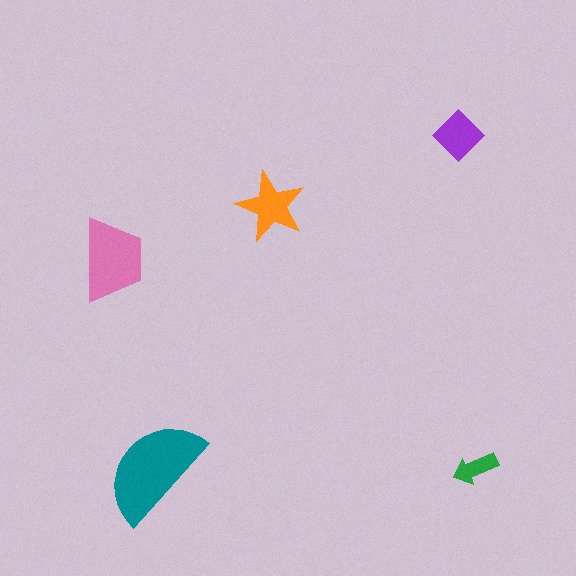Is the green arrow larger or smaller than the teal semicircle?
Smaller.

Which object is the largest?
The teal semicircle.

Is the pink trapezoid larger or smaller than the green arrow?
Larger.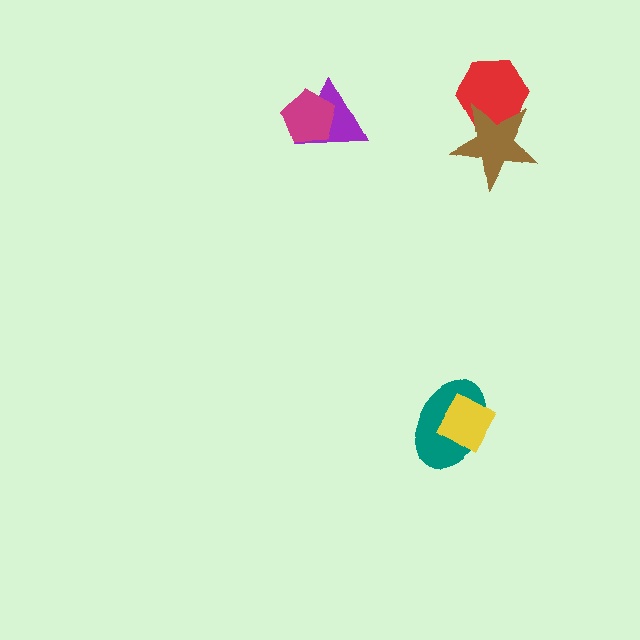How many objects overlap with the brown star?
1 object overlaps with the brown star.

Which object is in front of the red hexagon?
The brown star is in front of the red hexagon.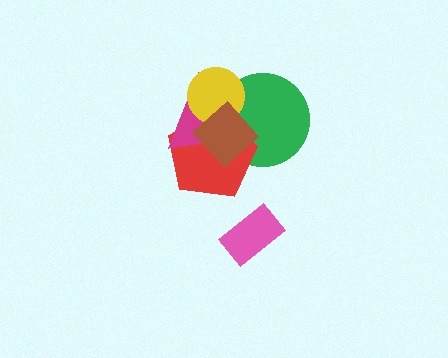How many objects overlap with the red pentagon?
4 objects overlap with the red pentagon.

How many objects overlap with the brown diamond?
4 objects overlap with the brown diamond.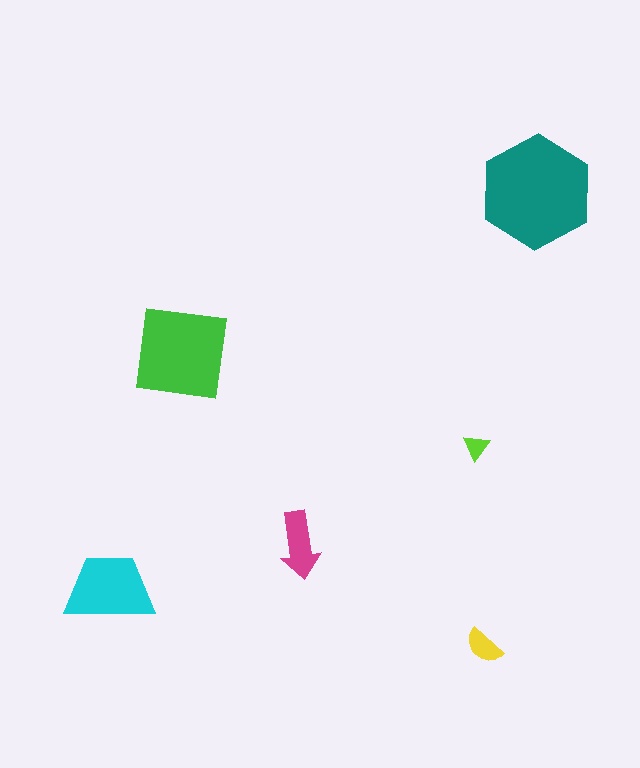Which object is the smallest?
The lime triangle.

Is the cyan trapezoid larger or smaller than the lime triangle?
Larger.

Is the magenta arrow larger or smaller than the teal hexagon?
Smaller.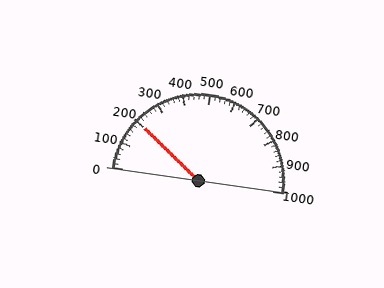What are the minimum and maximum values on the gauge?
The gauge ranges from 0 to 1000.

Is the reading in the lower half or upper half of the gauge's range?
The reading is in the lower half of the range (0 to 1000).